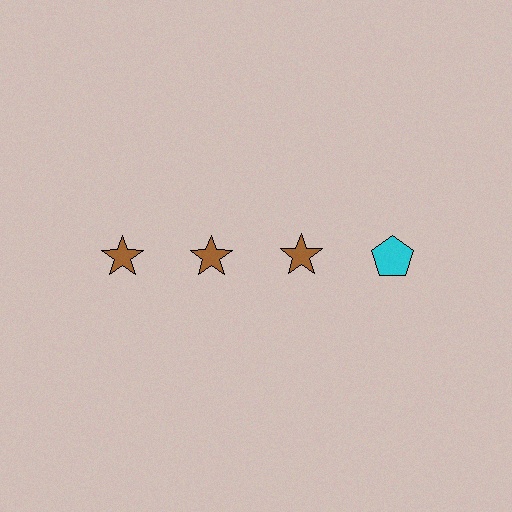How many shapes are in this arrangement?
There are 4 shapes arranged in a grid pattern.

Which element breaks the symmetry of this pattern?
The cyan pentagon in the top row, second from right column breaks the symmetry. All other shapes are brown stars.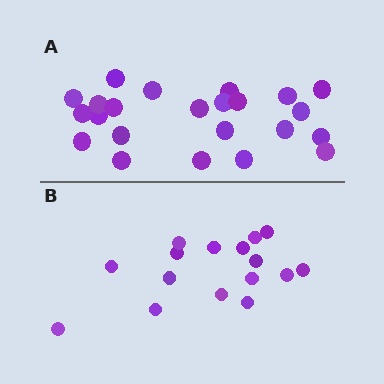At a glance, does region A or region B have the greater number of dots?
Region A (the top region) has more dots.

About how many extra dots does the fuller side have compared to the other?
Region A has roughly 8 or so more dots than region B.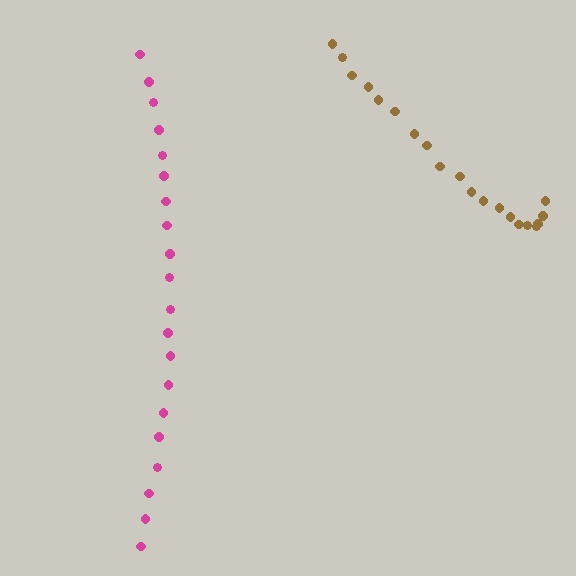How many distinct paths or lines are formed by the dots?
There are 2 distinct paths.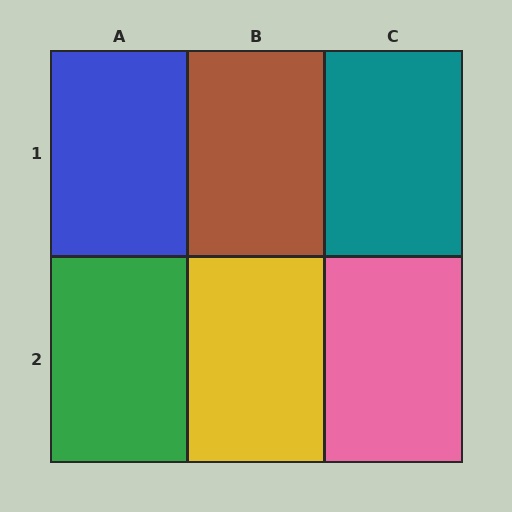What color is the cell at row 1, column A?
Blue.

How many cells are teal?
1 cell is teal.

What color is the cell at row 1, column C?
Teal.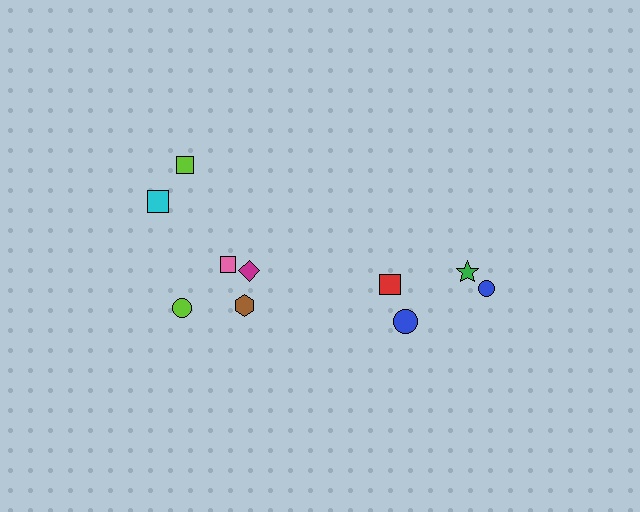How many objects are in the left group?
There are 6 objects.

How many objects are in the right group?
There are 4 objects.